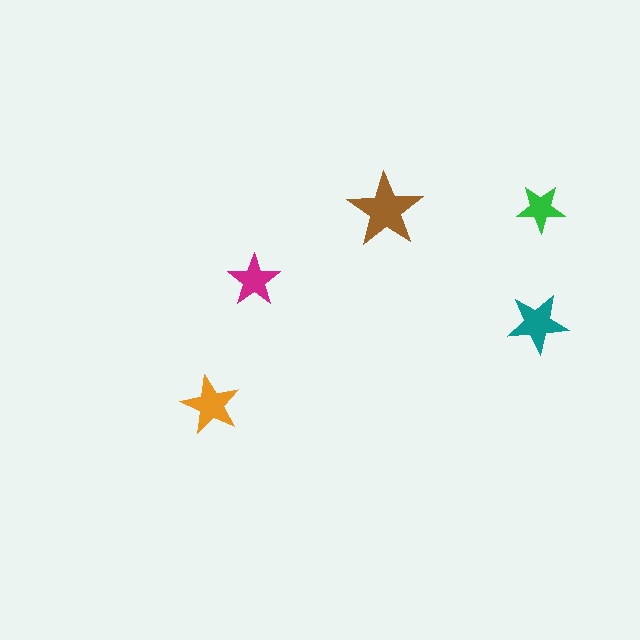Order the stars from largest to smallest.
the brown one, the teal one, the orange one, the magenta one, the green one.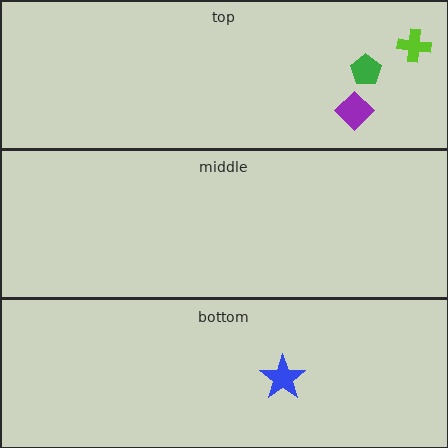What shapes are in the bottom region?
The blue star.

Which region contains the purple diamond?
The top region.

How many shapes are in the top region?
3.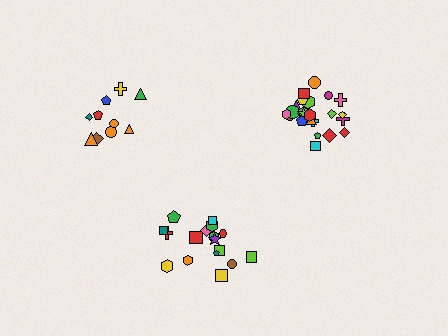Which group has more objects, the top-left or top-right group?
The top-right group.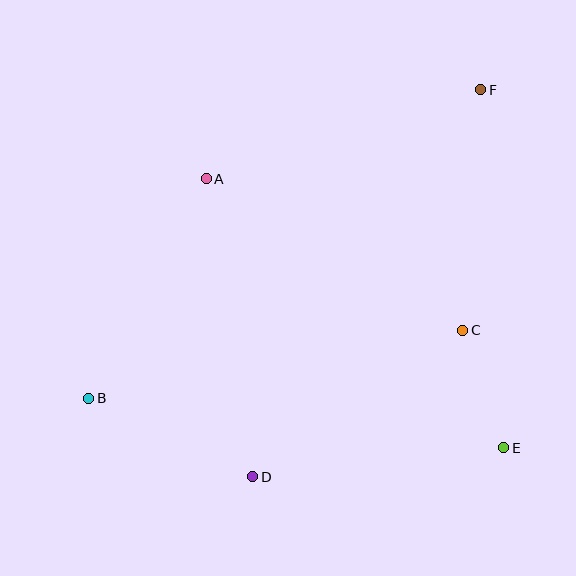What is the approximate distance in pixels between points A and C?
The distance between A and C is approximately 298 pixels.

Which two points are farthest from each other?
Points B and F are farthest from each other.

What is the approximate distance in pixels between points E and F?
The distance between E and F is approximately 359 pixels.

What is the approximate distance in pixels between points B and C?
The distance between B and C is approximately 380 pixels.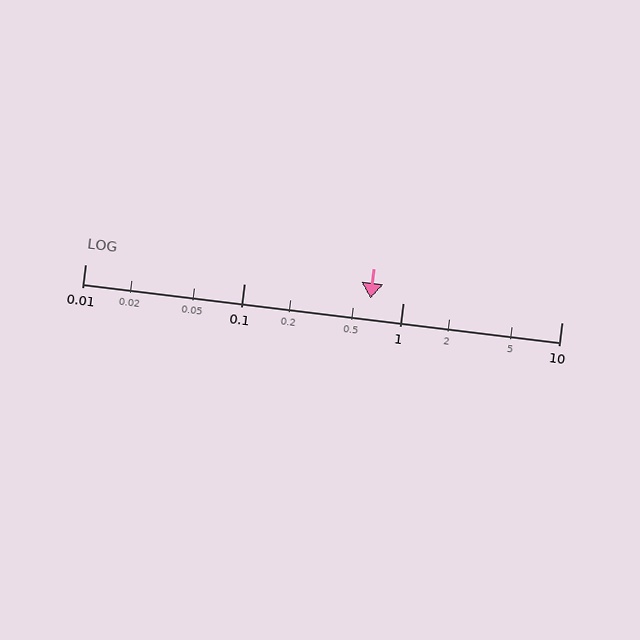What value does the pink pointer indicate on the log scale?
The pointer indicates approximately 0.63.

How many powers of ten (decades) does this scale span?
The scale spans 3 decades, from 0.01 to 10.